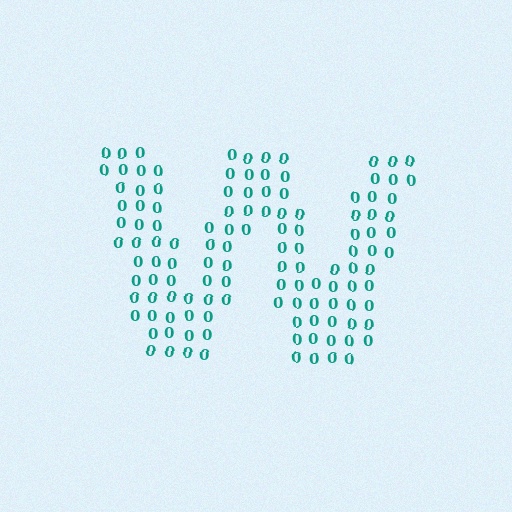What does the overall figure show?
The overall figure shows the letter W.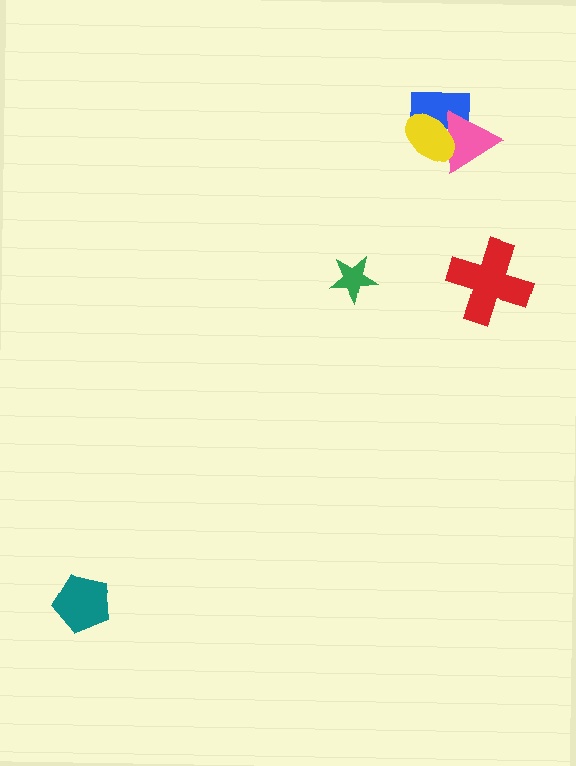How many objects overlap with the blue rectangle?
2 objects overlap with the blue rectangle.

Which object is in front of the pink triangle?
The yellow ellipse is in front of the pink triangle.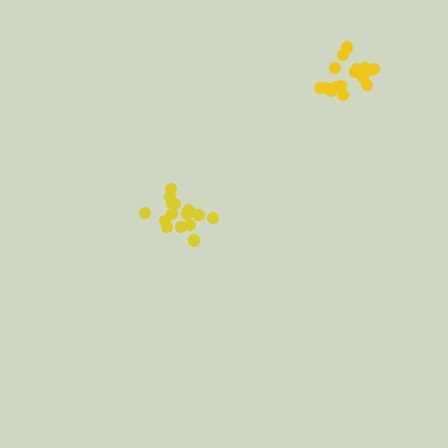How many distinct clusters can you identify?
There are 2 distinct clusters.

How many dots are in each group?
Group 1: 15 dots, Group 2: 18 dots (33 total).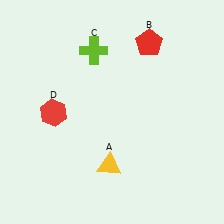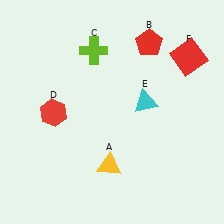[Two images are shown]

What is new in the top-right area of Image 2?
A cyan triangle (E) was added in the top-right area of Image 2.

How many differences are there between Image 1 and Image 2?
There are 2 differences between the two images.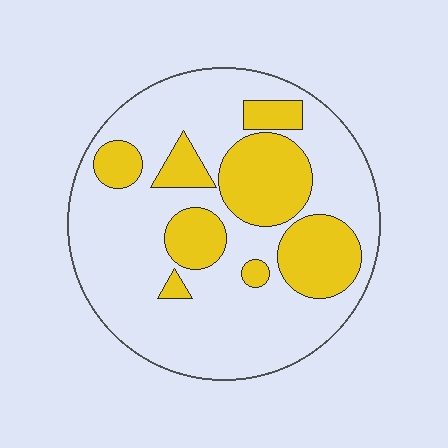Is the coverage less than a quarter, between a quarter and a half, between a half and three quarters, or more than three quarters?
Between a quarter and a half.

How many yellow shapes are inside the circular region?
8.